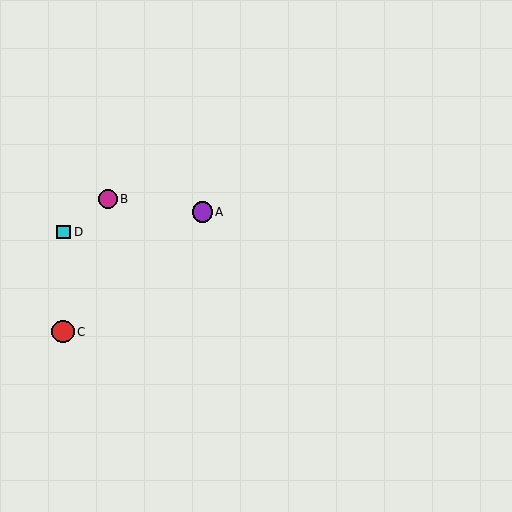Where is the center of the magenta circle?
The center of the magenta circle is at (108, 199).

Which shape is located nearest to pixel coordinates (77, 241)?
The cyan square (labeled D) at (64, 232) is nearest to that location.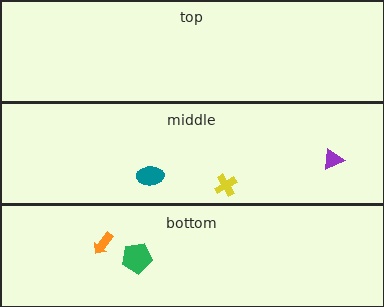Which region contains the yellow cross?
The middle region.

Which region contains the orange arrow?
The bottom region.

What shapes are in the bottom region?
The orange arrow, the green pentagon.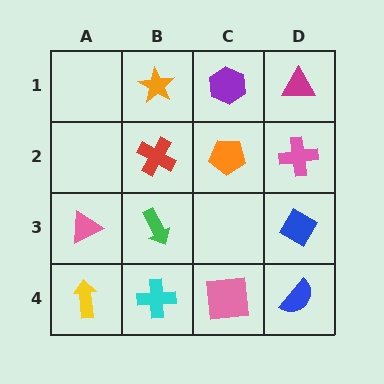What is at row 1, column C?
A purple hexagon.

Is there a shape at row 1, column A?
No, that cell is empty.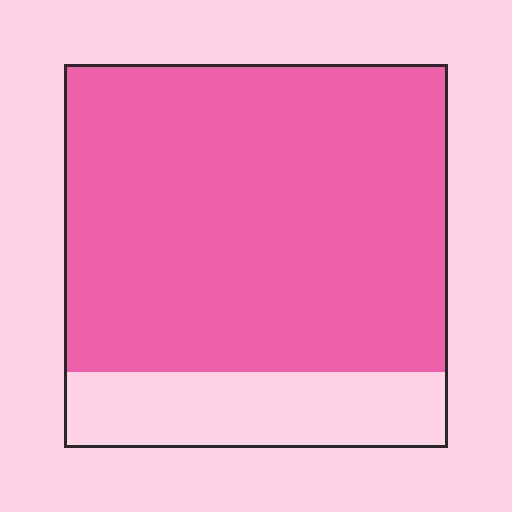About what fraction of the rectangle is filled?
About four fifths (4/5).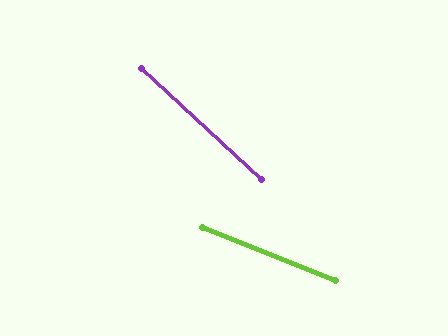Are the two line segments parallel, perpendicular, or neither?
Neither parallel nor perpendicular — they differ by about 21°.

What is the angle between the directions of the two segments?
Approximately 21 degrees.